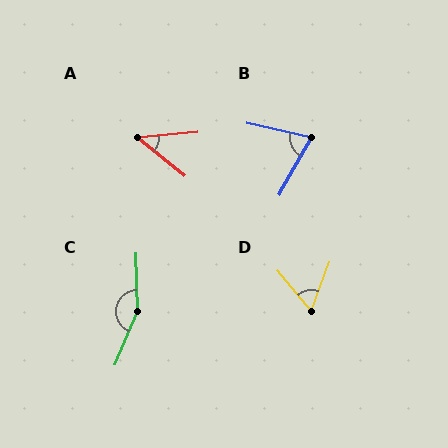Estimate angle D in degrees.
Approximately 60 degrees.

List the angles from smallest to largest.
A (44°), D (60°), B (73°), C (155°).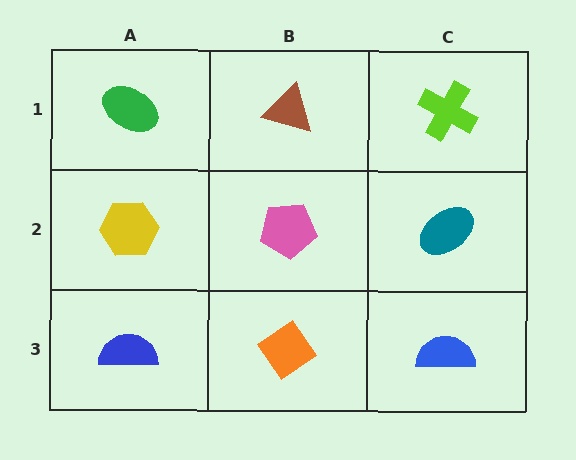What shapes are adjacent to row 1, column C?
A teal ellipse (row 2, column C), a brown triangle (row 1, column B).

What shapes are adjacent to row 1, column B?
A pink pentagon (row 2, column B), a green ellipse (row 1, column A), a lime cross (row 1, column C).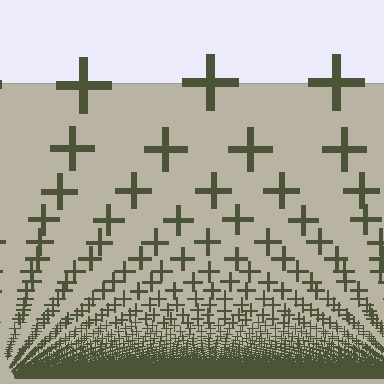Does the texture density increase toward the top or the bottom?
Density increases toward the bottom.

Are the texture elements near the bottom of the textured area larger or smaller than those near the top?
Smaller. The gradient is inverted — elements near the bottom are smaller and denser.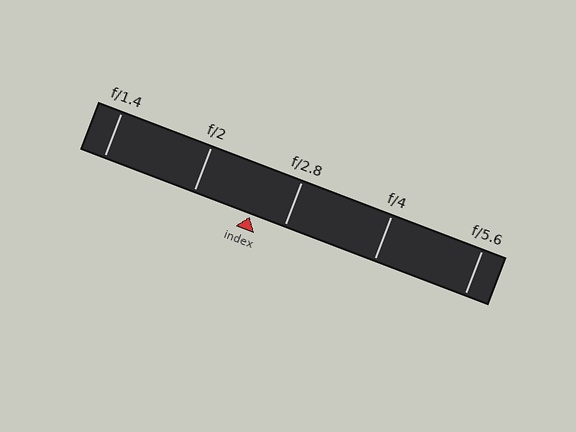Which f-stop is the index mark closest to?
The index mark is closest to f/2.8.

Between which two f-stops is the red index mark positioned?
The index mark is between f/2 and f/2.8.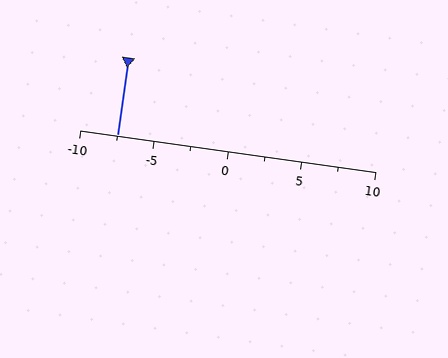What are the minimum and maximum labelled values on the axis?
The axis runs from -10 to 10.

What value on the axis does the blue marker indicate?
The marker indicates approximately -7.5.